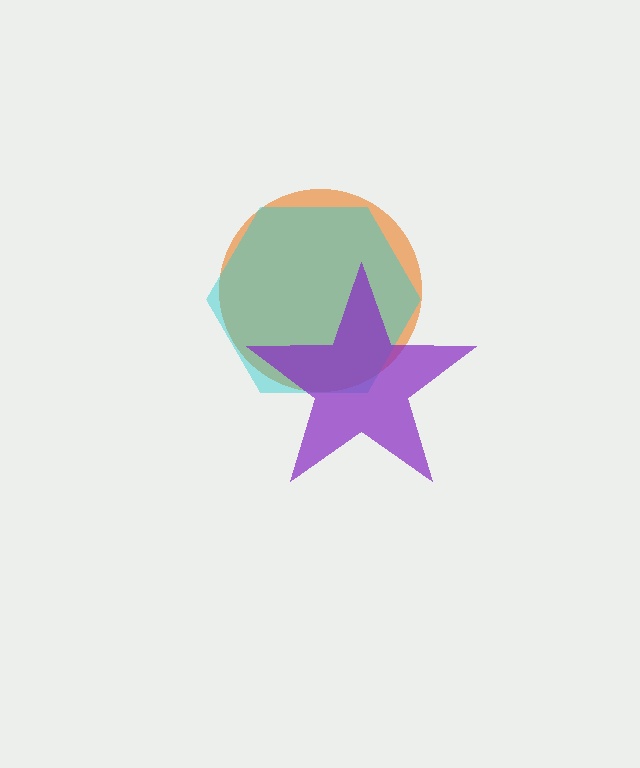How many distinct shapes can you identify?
There are 3 distinct shapes: an orange circle, a cyan hexagon, a purple star.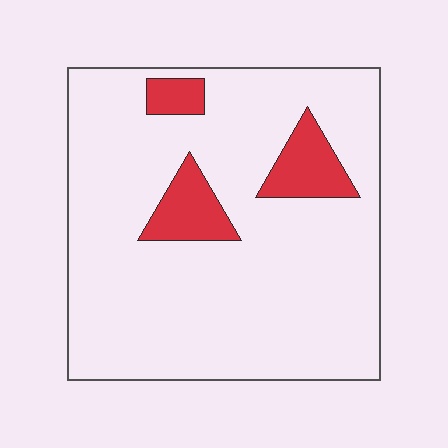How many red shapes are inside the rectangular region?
3.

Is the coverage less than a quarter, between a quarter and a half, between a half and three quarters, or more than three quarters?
Less than a quarter.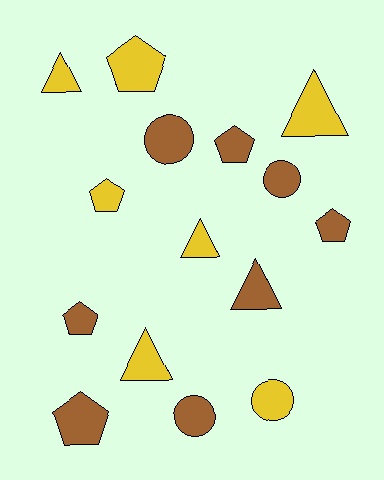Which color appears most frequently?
Brown, with 8 objects.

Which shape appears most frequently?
Pentagon, with 6 objects.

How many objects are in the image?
There are 15 objects.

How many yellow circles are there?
There is 1 yellow circle.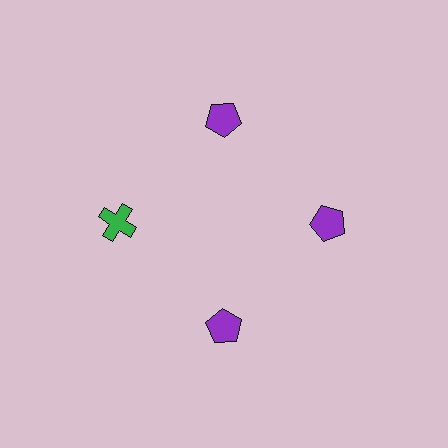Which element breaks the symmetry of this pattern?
The green cross at roughly the 9 o'clock position breaks the symmetry. All other shapes are purple pentagons.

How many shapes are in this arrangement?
There are 4 shapes arranged in a ring pattern.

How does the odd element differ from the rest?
It differs in both color (green instead of purple) and shape (cross instead of pentagon).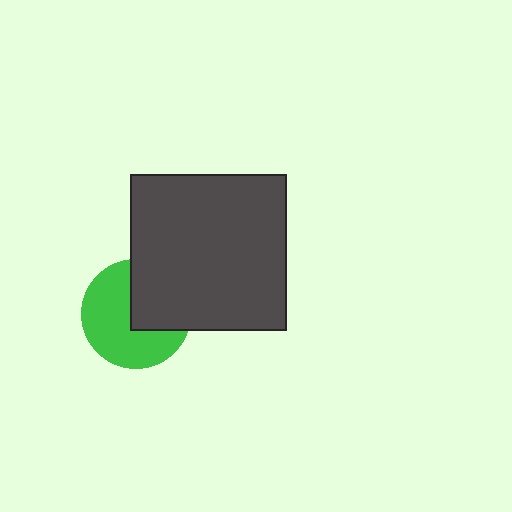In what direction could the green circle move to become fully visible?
The green circle could move toward the lower-left. That would shift it out from behind the dark gray square entirely.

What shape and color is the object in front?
The object in front is a dark gray square.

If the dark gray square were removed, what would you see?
You would see the complete green circle.